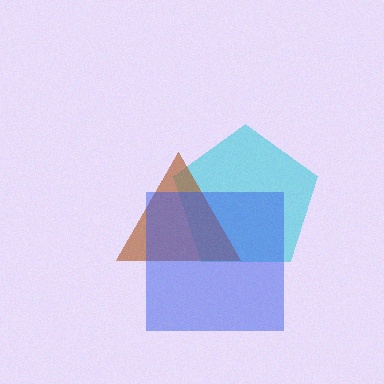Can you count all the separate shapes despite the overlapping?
Yes, there are 3 separate shapes.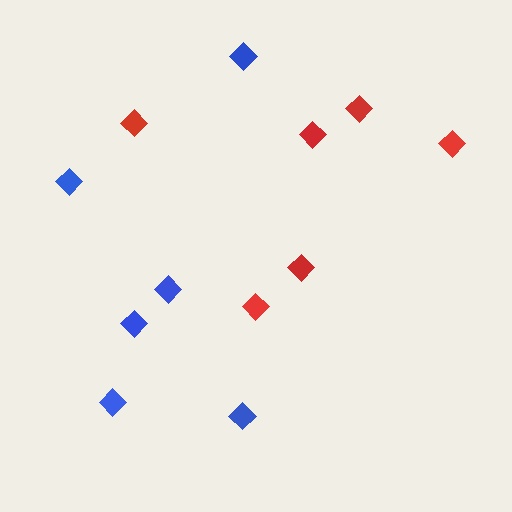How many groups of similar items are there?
There are 2 groups: one group of red diamonds (6) and one group of blue diamonds (6).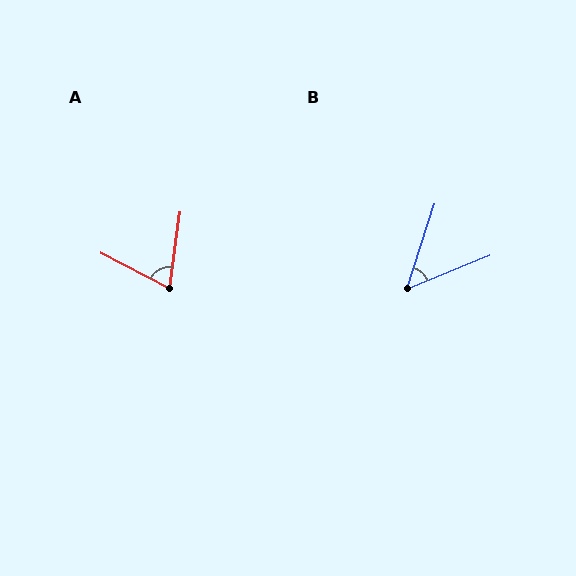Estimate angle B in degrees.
Approximately 50 degrees.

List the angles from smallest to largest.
B (50°), A (70°).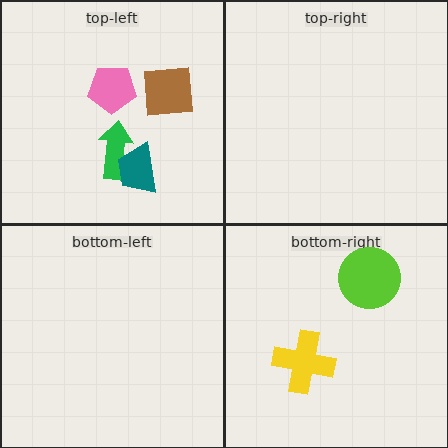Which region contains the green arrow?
The top-left region.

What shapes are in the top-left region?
The green arrow, the brown square, the teal trapezoid, the pink pentagon.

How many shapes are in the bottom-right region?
2.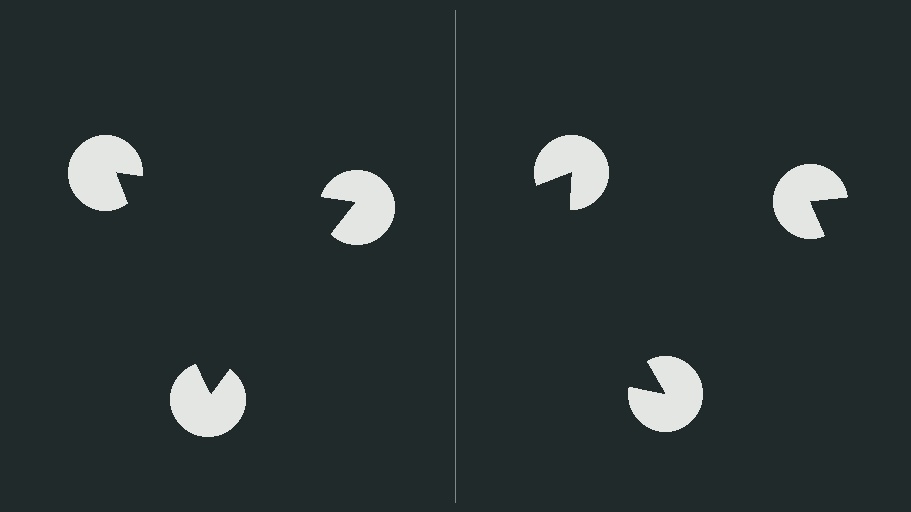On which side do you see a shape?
An illusory triangle appears on the left side. On the right side the wedge cuts are rotated, so no coherent shape forms.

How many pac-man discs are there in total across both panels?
6 — 3 on each side.